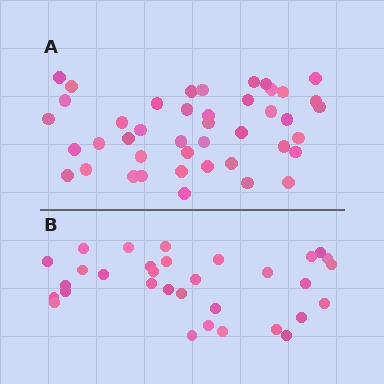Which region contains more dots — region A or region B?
Region A (the top region) has more dots.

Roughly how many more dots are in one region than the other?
Region A has roughly 12 or so more dots than region B.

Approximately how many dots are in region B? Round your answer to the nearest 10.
About 30 dots. (The exact count is 32, which rounds to 30.)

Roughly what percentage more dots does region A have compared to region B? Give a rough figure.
About 35% more.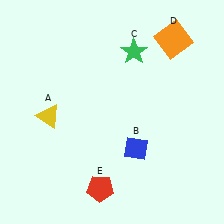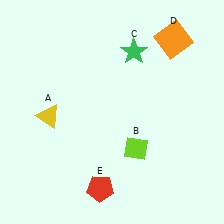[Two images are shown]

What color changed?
The diamond (B) changed from blue in Image 1 to lime in Image 2.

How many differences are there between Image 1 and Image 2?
There is 1 difference between the two images.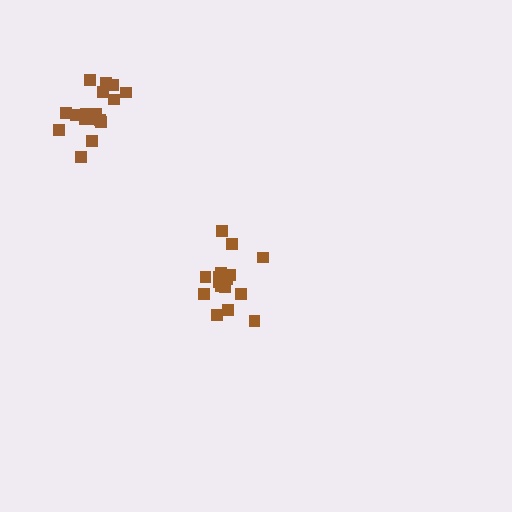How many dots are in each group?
Group 1: 17 dots, Group 2: 17 dots (34 total).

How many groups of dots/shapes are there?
There are 2 groups.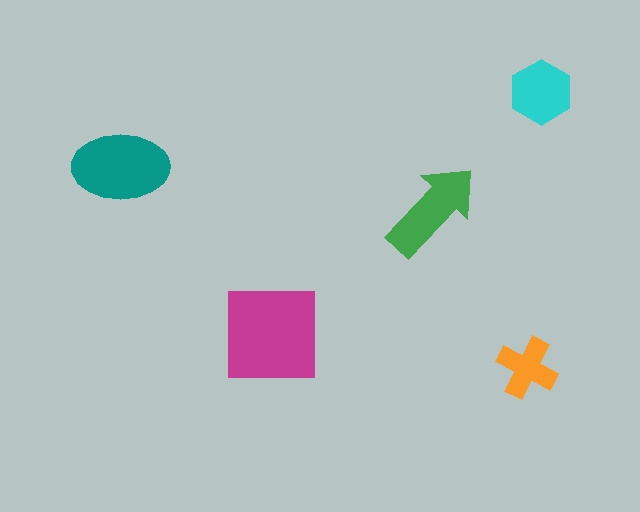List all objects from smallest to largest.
The orange cross, the cyan hexagon, the green arrow, the teal ellipse, the magenta square.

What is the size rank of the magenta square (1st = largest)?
1st.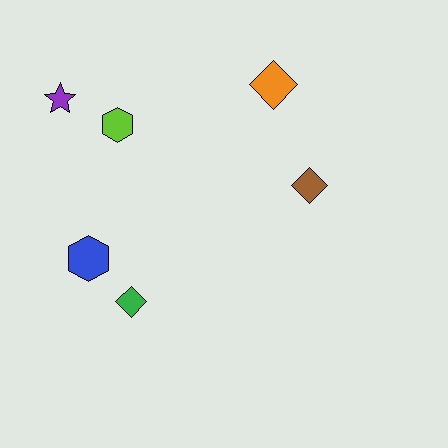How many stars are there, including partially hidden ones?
There is 1 star.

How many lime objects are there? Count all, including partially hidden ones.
There is 1 lime object.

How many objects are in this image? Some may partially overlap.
There are 6 objects.